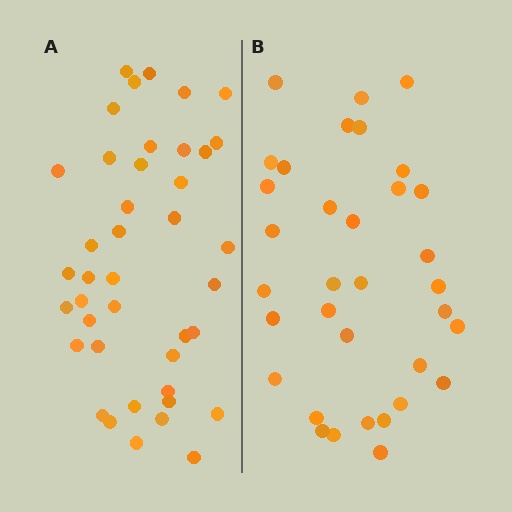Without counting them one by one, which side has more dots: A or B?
Region A (the left region) has more dots.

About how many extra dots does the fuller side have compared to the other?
Region A has roughly 8 or so more dots than region B.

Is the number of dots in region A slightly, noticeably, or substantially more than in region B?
Region A has only slightly more — the two regions are fairly close. The ratio is roughly 1.2 to 1.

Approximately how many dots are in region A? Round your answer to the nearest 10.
About 40 dots. (The exact count is 41, which rounds to 40.)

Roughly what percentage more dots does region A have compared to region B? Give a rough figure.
About 20% more.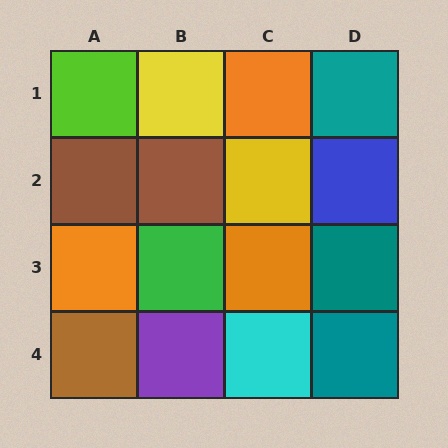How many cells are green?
1 cell is green.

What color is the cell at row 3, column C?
Orange.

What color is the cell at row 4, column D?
Teal.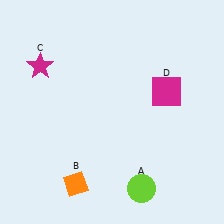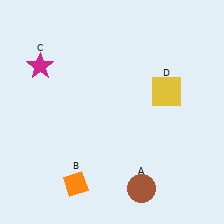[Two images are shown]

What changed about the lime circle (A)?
In Image 1, A is lime. In Image 2, it changed to brown.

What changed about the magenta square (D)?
In Image 1, D is magenta. In Image 2, it changed to yellow.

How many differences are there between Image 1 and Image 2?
There are 2 differences between the two images.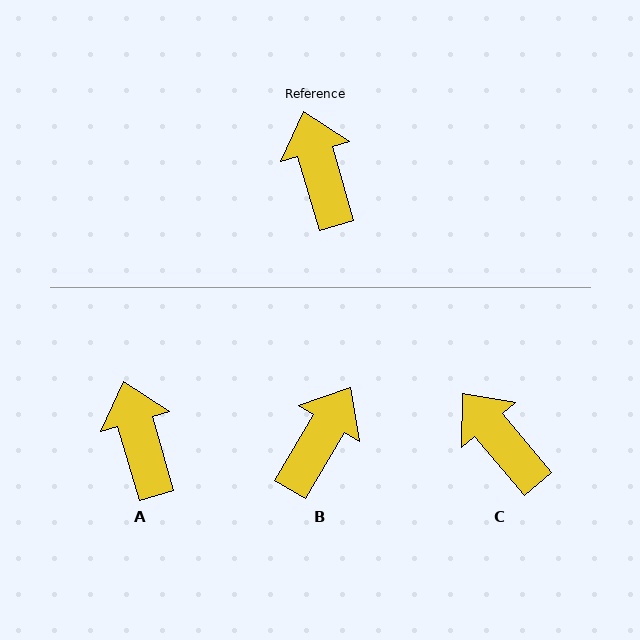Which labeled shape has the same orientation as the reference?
A.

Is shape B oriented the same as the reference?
No, it is off by about 47 degrees.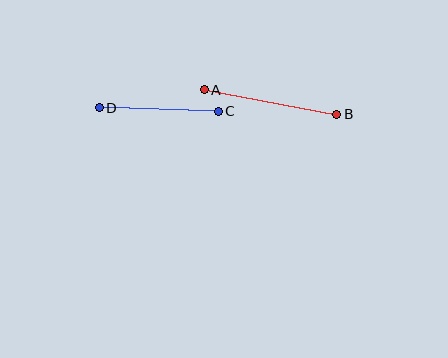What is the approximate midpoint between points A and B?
The midpoint is at approximately (270, 102) pixels.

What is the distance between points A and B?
The distance is approximately 135 pixels.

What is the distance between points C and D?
The distance is approximately 119 pixels.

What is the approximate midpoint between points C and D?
The midpoint is at approximately (159, 109) pixels.